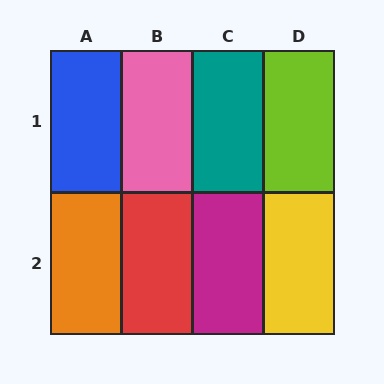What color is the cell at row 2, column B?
Red.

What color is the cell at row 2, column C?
Magenta.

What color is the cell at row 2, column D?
Yellow.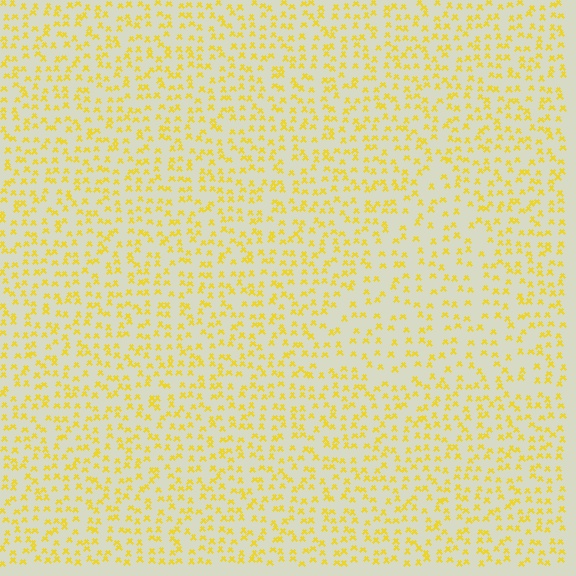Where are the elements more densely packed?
The elements are more densely packed outside the triangle boundary.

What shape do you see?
I see a triangle.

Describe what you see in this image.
The image contains small yellow elements arranged at two different densities. A triangle-shaped region is visible where the elements are less densely packed than the surrounding area.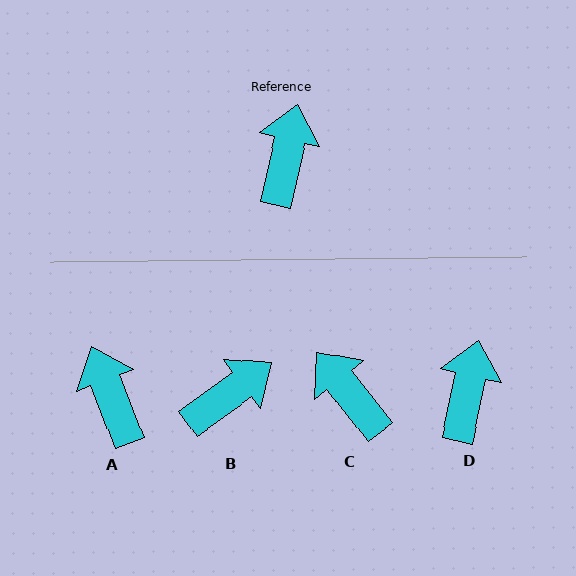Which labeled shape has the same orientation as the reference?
D.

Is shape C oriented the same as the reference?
No, it is off by about 51 degrees.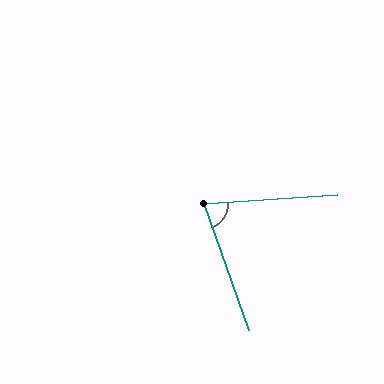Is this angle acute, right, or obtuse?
It is acute.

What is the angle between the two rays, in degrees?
Approximately 75 degrees.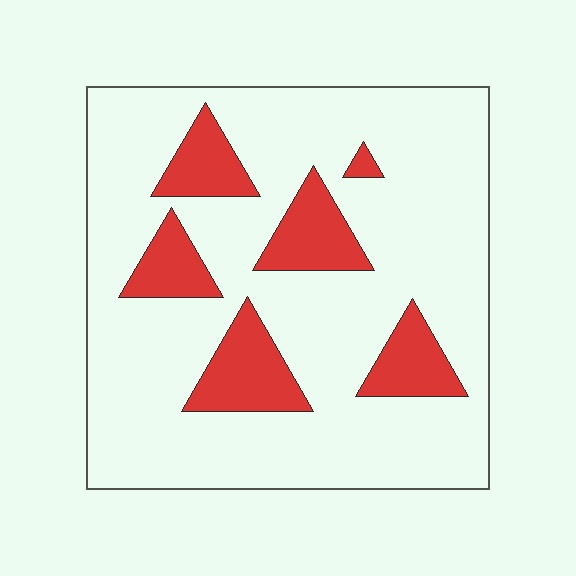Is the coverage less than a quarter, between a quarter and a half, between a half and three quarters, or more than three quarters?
Less than a quarter.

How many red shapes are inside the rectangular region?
6.